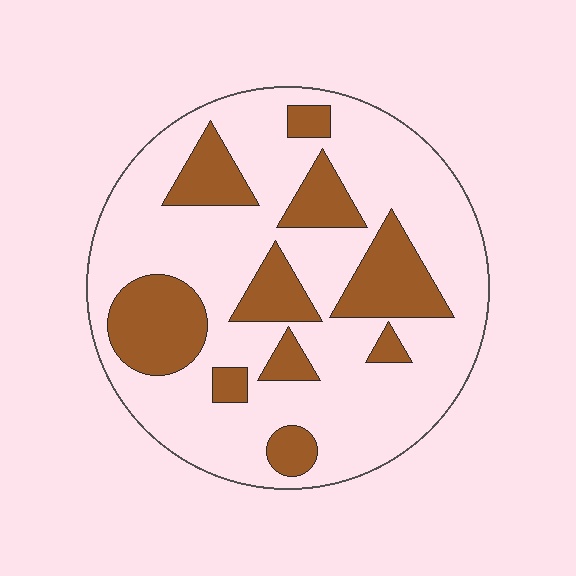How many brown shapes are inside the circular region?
10.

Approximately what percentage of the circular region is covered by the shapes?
Approximately 25%.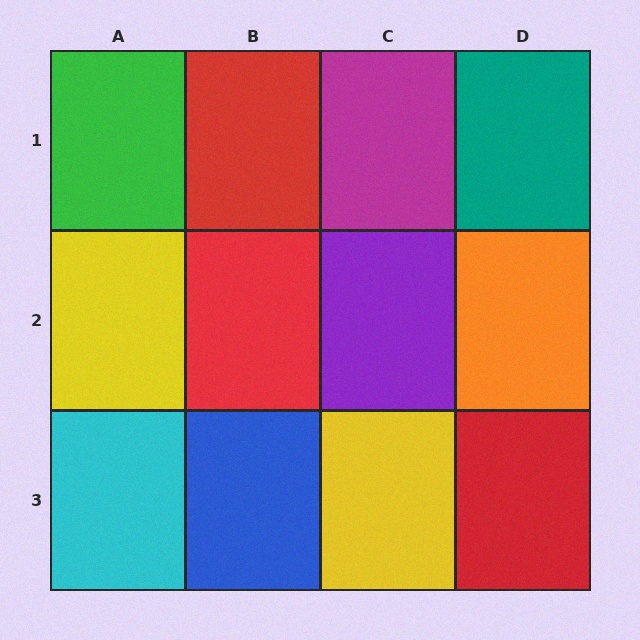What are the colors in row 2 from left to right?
Yellow, red, purple, orange.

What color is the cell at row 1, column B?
Red.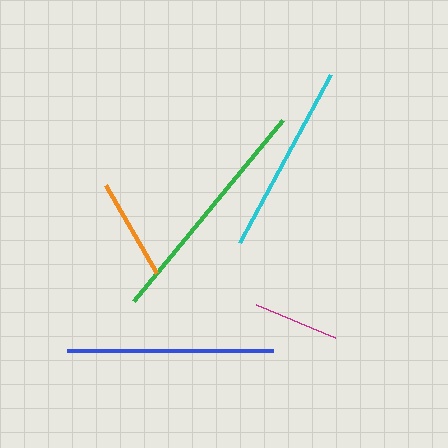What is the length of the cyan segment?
The cyan segment is approximately 191 pixels long.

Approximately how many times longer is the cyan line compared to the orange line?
The cyan line is approximately 1.9 times the length of the orange line.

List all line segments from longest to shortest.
From longest to shortest: green, blue, cyan, orange, magenta.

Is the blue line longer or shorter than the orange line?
The blue line is longer than the orange line.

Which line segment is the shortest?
The magenta line is the shortest at approximately 86 pixels.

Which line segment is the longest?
The green line is the longest at approximately 235 pixels.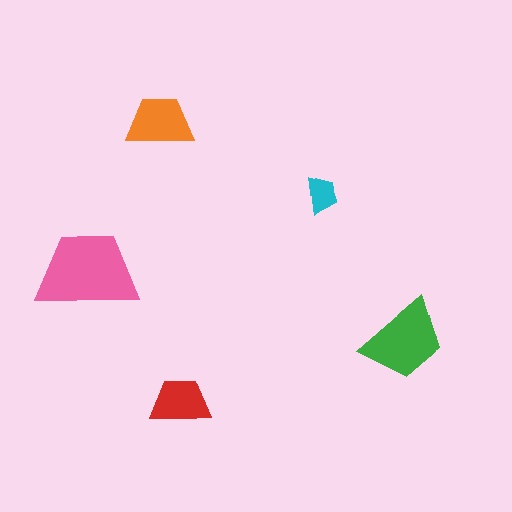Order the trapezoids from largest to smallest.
the pink one, the green one, the orange one, the red one, the cyan one.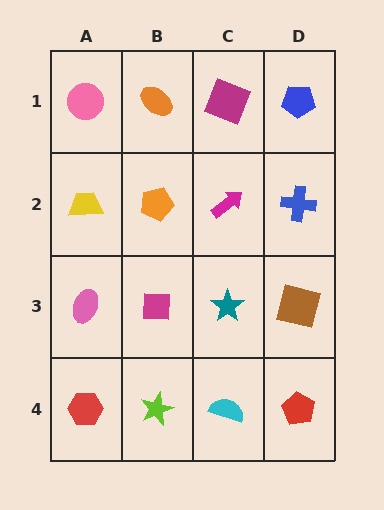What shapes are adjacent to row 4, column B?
A magenta square (row 3, column B), a red hexagon (row 4, column A), a cyan semicircle (row 4, column C).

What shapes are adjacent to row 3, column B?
An orange pentagon (row 2, column B), a lime star (row 4, column B), a pink ellipse (row 3, column A), a teal star (row 3, column C).